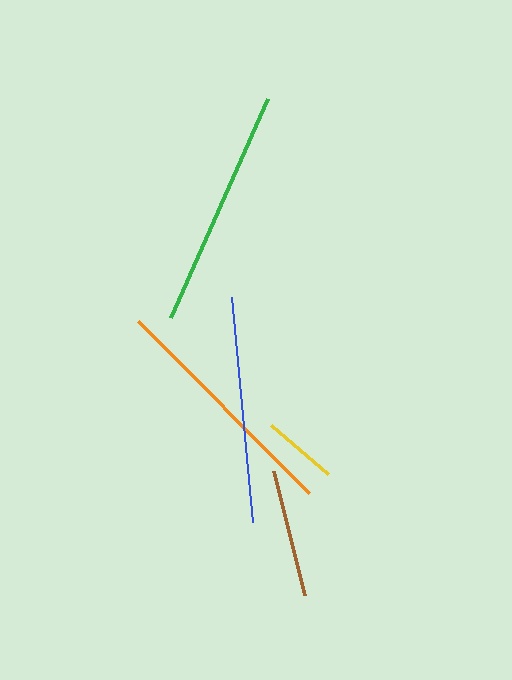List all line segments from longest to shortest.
From longest to shortest: orange, green, blue, brown, yellow.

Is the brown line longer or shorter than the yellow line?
The brown line is longer than the yellow line.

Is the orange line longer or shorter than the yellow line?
The orange line is longer than the yellow line.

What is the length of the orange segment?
The orange segment is approximately 243 pixels long.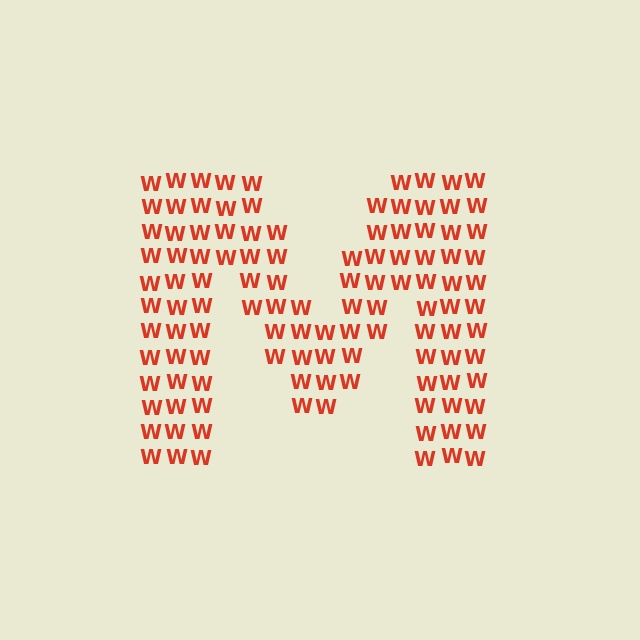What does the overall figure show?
The overall figure shows the letter M.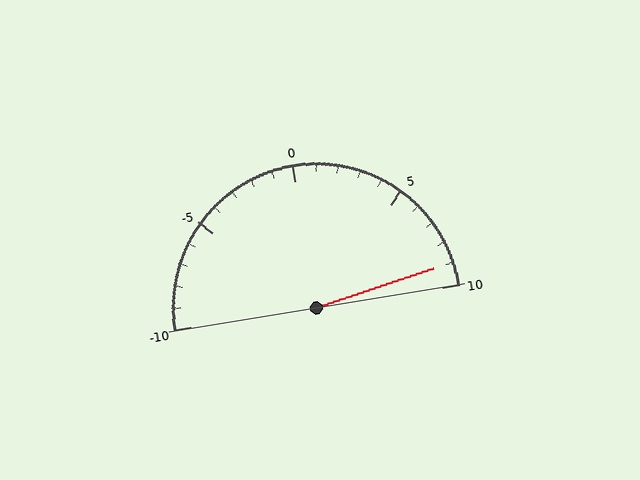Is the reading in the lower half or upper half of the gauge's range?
The reading is in the upper half of the range (-10 to 10).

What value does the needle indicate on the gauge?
The needle indicates approximately 9.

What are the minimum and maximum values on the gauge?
The gauge ranges from -10 to 10.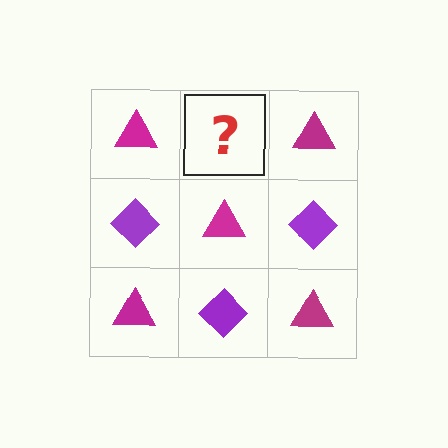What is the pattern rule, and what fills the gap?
The rule is that it alternates magenta triangle and purple diamond in a checkerboard pattern. The gap should be filled with a purple diamond.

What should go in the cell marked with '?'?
The missing cell should contain a purple diamond.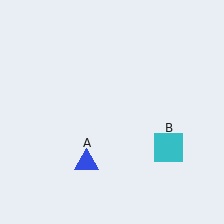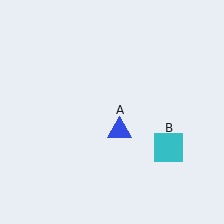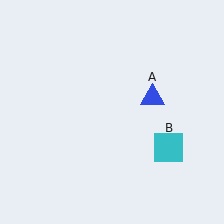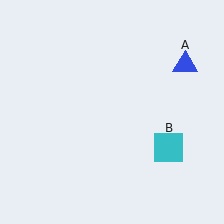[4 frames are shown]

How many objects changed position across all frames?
1 object changed position: blue triangle (object A).